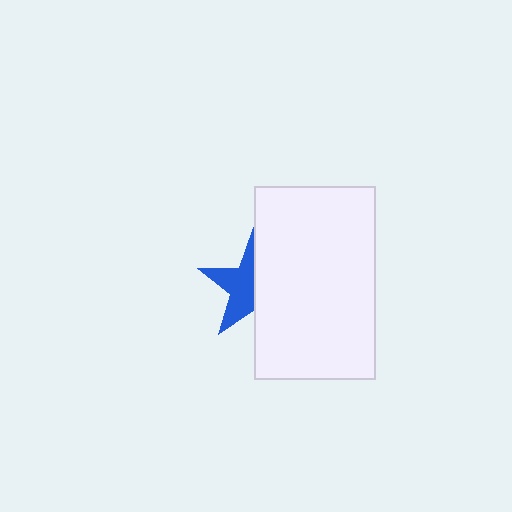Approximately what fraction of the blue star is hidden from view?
Roughly 49% of the blue star is hidden behind the white rectangle.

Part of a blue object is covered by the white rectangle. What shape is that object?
It is a star.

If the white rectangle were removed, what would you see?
You would see the complete blue star.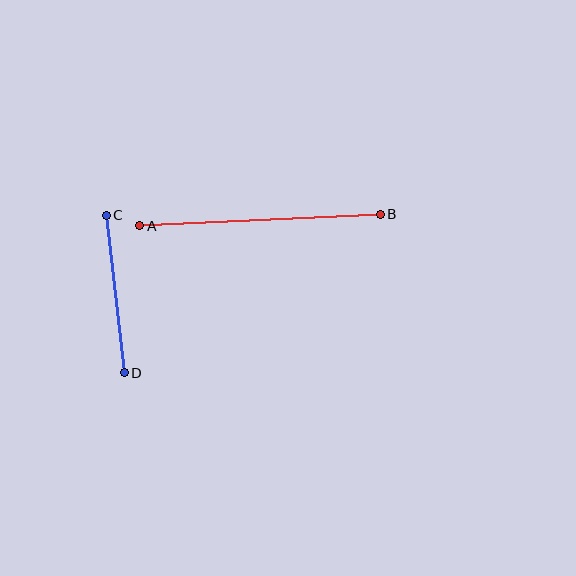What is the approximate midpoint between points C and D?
The midpoint is at approximately (115, 294) pixels.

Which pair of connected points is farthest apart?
Points A and B are farthest apart.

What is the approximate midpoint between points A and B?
The midpoint is at approximately (260, 220) pixels.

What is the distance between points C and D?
The distance is approximately 158 pixels.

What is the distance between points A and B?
The distance is approximately 241 pixels.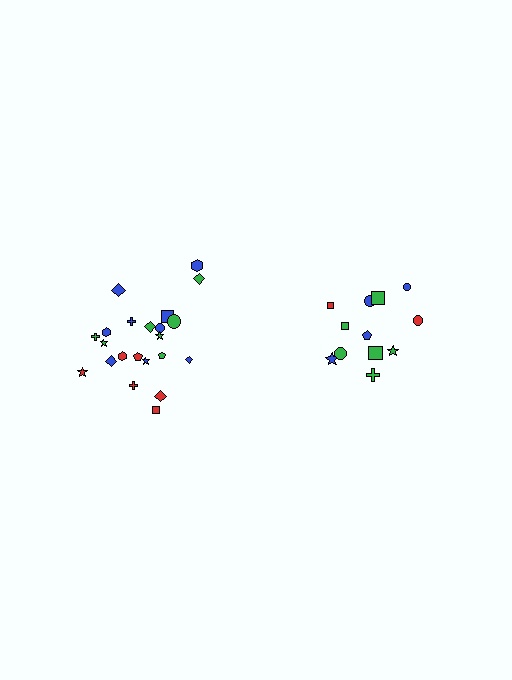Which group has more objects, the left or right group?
The left group.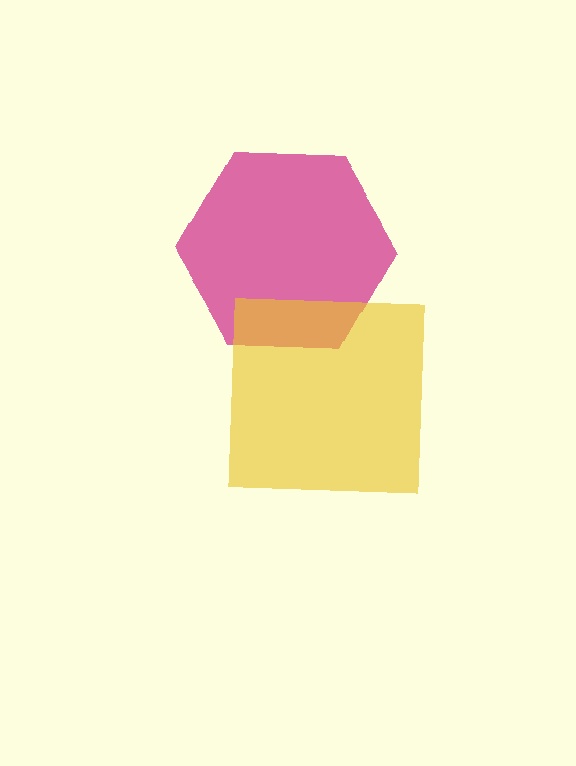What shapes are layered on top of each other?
The layered shapes are: a magenta hexagon, a yellow square.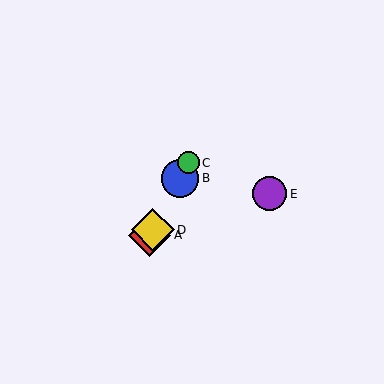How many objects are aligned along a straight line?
4 objects (A, B, C, D) are aligned along a straight line.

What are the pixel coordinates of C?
Object C is at (188, 163).